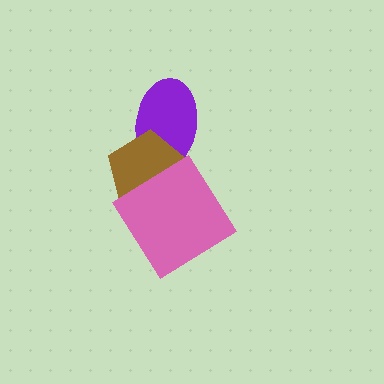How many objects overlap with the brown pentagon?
2 objects overlap with the brown pentagon.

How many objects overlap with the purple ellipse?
1 object overlaps with the purple ellipse.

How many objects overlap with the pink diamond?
1 object overlaps with the pink diamond.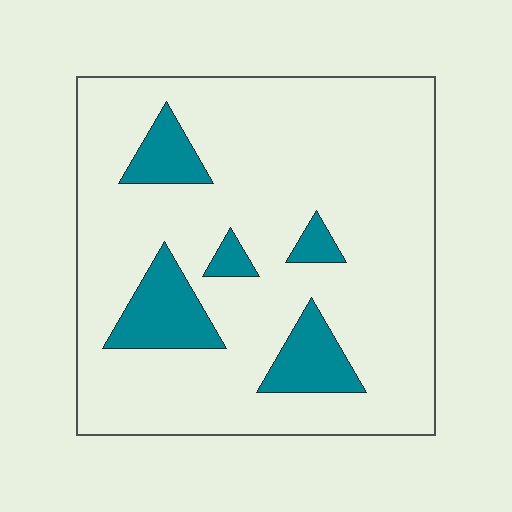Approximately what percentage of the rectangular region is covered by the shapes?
Approximately 15%.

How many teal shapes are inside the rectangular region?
5.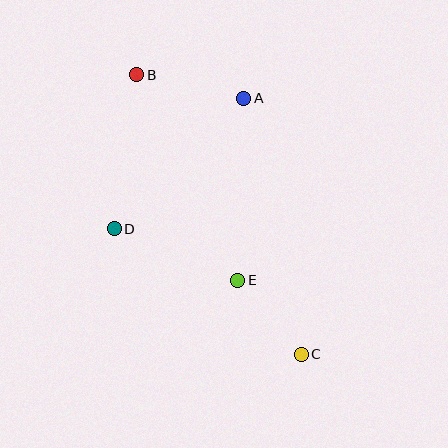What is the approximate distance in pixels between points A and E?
The distance between A and E is approximately 182 pixels.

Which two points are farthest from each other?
Points B and C are farthest from each other.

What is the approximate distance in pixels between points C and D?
The distance between C and D is approximately 225 pixels.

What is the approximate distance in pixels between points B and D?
The distance between B and D is approximately 155 pixels.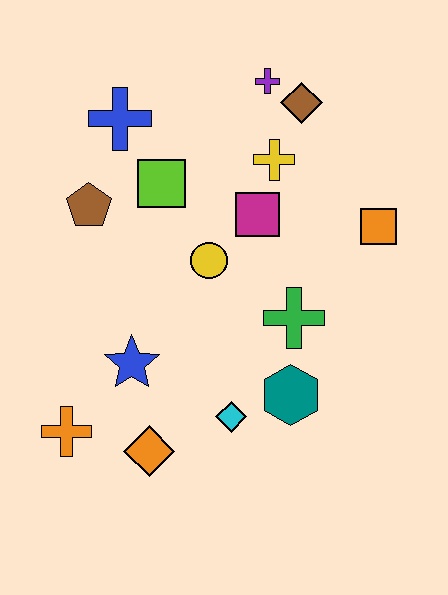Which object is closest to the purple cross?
The brown diamond is closest to the purple cross.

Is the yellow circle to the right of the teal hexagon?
No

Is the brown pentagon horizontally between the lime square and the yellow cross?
No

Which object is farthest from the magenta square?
The orange cross is farthest from the magenta square.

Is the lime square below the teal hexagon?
No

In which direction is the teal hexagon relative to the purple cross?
The teal hexagon is below the purple cross.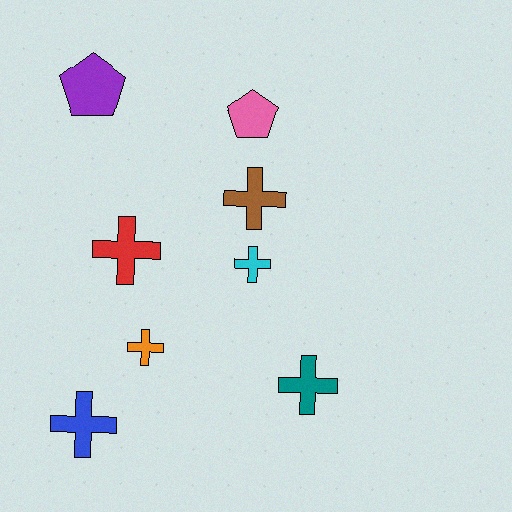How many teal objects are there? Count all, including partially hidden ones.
There is 1 teal object.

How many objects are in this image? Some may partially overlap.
There are 8 objects.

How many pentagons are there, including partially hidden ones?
There are 2 pentagons.